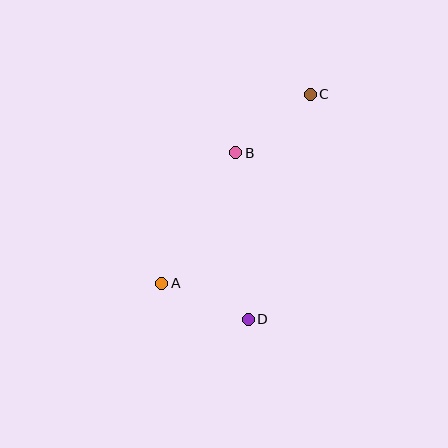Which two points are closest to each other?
Points A and D are closest to each other.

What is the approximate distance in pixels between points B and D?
The distance between B and D is approximately 167 pixels.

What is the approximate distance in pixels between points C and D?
The distance between C and D is approximately 234 pixels.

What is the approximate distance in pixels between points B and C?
The distance between B and C is approximately 95 pixels.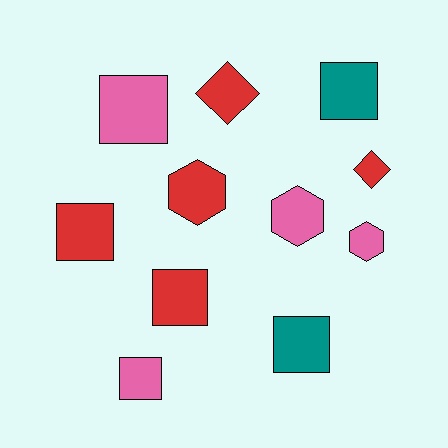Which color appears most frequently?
Red, with 5 objects.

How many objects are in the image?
There are 11 objects.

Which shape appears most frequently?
Square, with 6 objects.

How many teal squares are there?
There are 2 teal squares.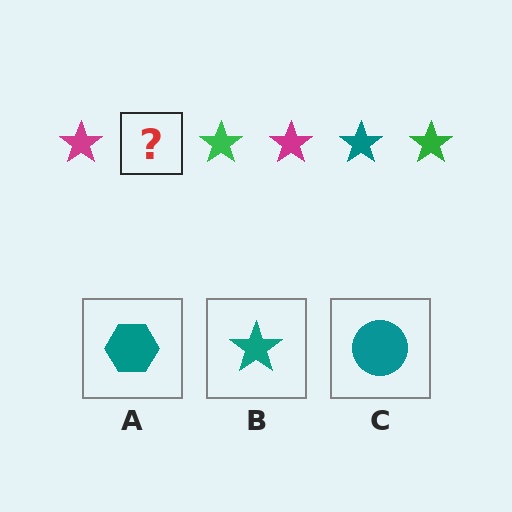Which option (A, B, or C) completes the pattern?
B.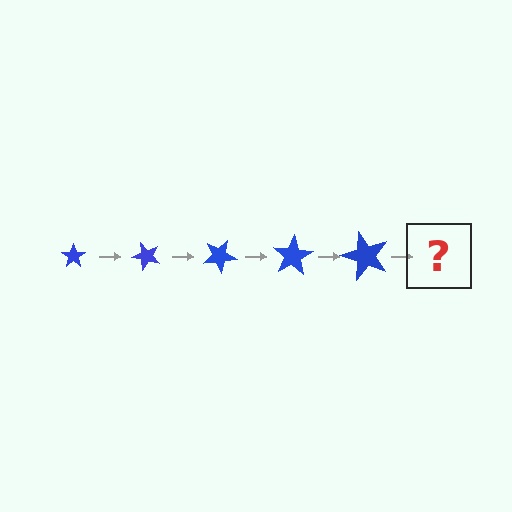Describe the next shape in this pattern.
It should be a star, larger than the previous one and rotated 250 degrees from the start.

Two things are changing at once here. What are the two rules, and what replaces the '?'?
The two rules are that the star grows larger each step and it rotates 50 degrees each step. The '?' should be a star, larger than the previous one and rotated 250 degrees from the start.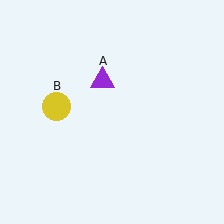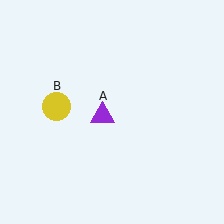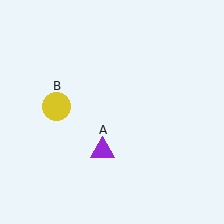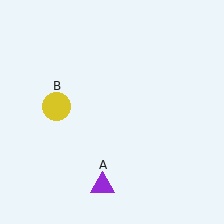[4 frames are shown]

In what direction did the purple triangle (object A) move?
The purple triangle (object A) moved down.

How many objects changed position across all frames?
1 object changed position: purple triangle (object A).